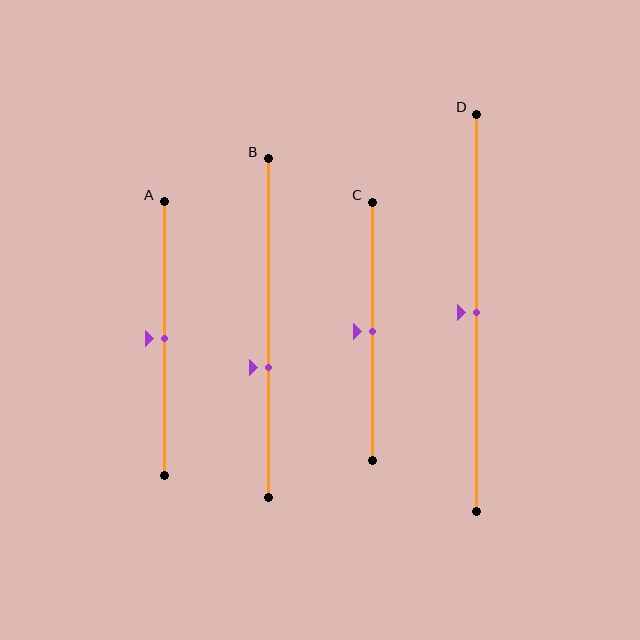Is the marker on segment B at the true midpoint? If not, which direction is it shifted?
No, the marker on segment B is shifted downward by about 11% of the segment length.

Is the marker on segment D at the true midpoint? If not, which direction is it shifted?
Yes, the marker on segment D is at the true midpoint.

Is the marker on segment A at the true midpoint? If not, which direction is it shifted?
Yes, the marker on segment A is at the true midpoint.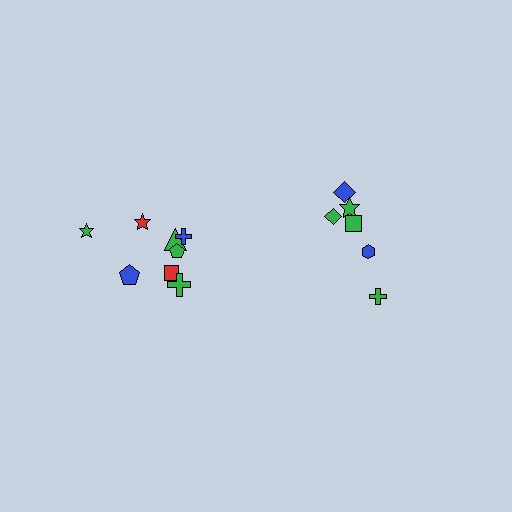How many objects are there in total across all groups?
There are 14 objects.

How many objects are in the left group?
There are 8 objects.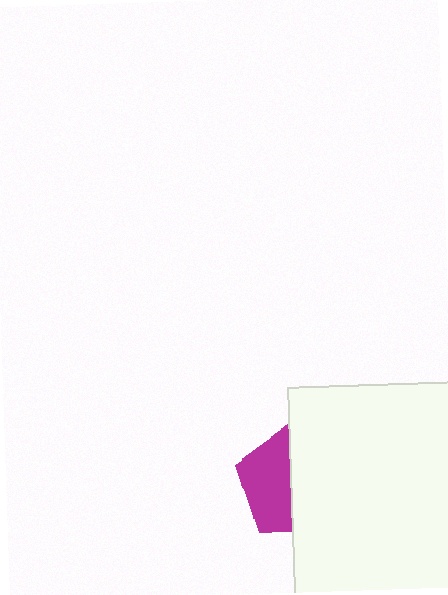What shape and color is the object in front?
The object in front is a white rectangle.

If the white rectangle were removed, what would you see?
You would see the complete magenta pentagon.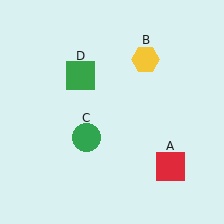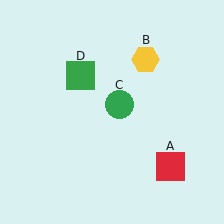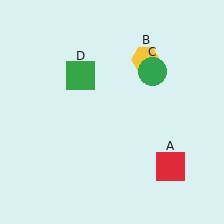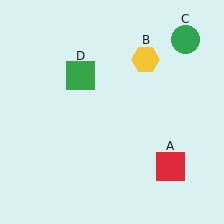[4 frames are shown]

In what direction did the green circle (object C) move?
The green circle (object C) moved up and to the right.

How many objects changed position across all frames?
1 object changed position: green circle (object C).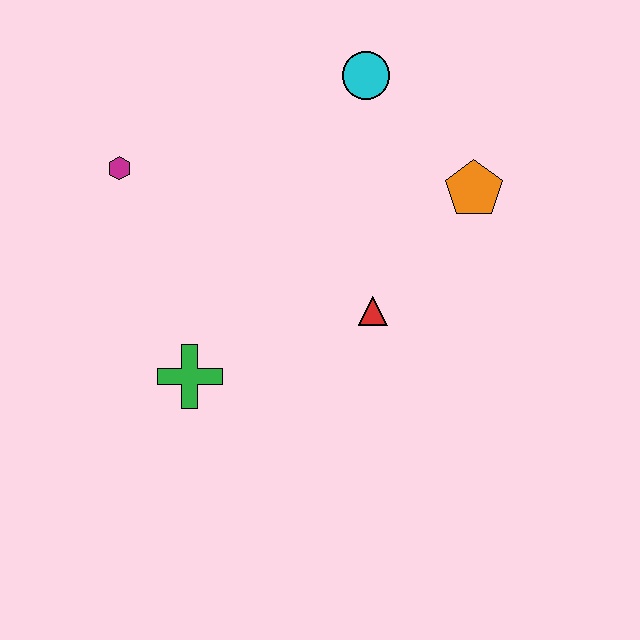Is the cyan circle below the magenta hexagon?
No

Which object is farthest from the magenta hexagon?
The orange pentagon is farthest from the magenta hexagon.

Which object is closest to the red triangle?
The orange pentagon is closest to the red triangle.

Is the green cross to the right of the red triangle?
No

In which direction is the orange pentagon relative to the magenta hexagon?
The orange pentagon is to the right of the magenta hexagon.